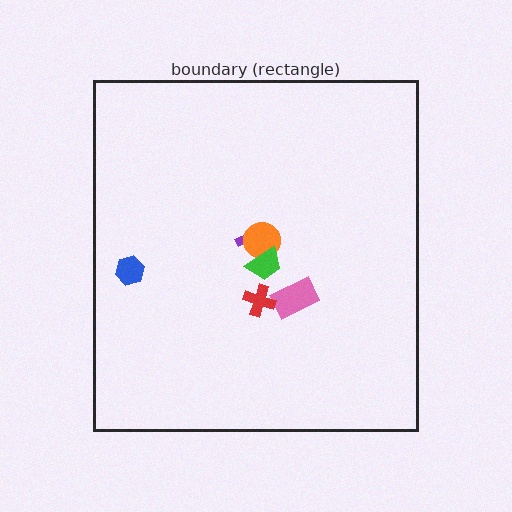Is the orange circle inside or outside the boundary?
Inside.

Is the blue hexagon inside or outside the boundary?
Inside.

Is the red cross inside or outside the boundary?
Inside.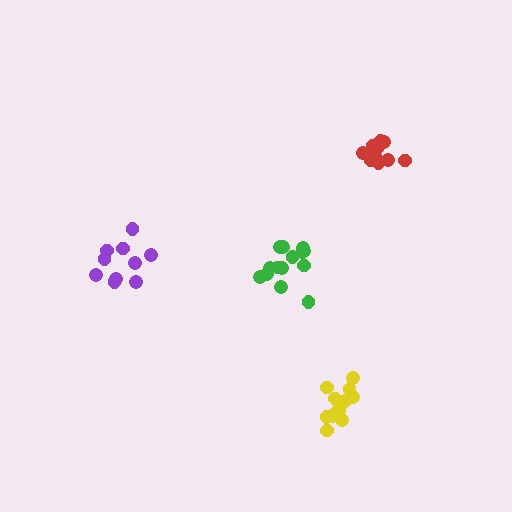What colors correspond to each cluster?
The clusters are colored: green, purple, red, yellow.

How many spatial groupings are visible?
There are 4 spatial groupings.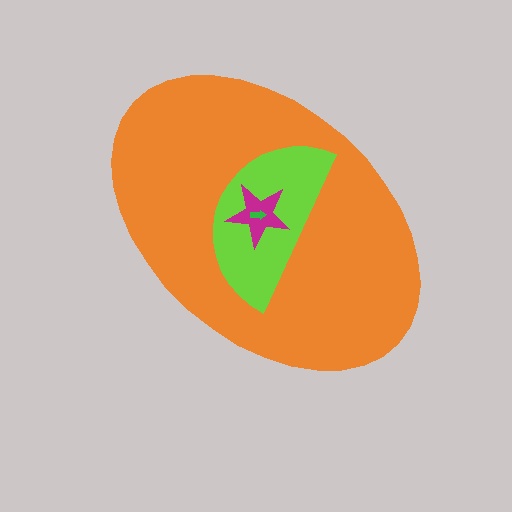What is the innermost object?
The green arrow.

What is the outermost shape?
The orange ellipse.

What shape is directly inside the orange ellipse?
The lime semicircle.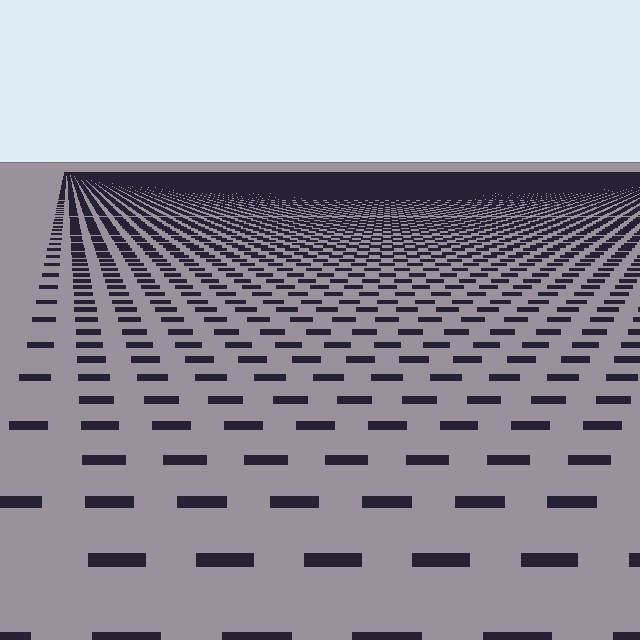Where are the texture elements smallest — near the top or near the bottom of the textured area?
Near the top.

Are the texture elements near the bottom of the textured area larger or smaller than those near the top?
Larger. Near the bottom, elements are closer to the viewer and appear at a bigger on-screen size.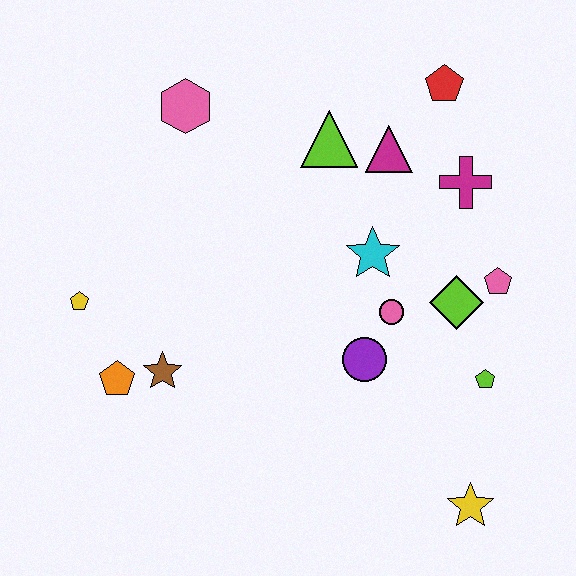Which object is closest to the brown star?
The orange pentagon is closest to the brown star.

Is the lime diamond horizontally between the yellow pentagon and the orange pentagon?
No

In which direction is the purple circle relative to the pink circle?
The purple circle is below the pink circle.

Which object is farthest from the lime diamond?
The yellow pentagon is farthest from the lime diamond.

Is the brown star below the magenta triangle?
Yes